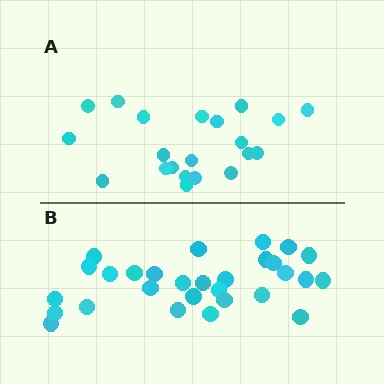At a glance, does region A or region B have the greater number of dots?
Region B (the bottom region) has more dots.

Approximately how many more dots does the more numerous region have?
Region B has roughly 8 or so more dots than region A.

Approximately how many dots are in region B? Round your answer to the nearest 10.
About 30 dots. (The exact count is 29, which rounds to 30.)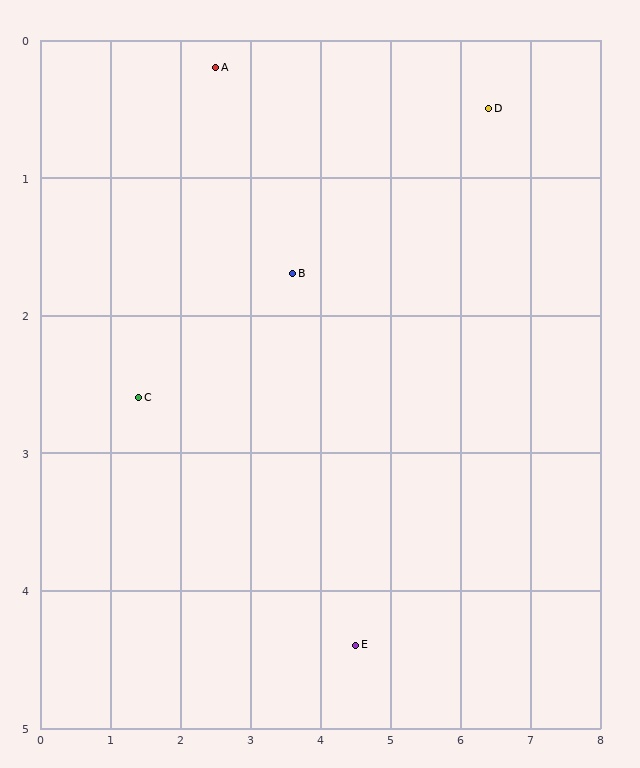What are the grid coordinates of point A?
Point A is at approximately (2.5, 0.2).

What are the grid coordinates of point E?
Point E is at approximately (4.5, 4.4).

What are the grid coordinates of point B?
Point B is at approximately (3.6, 1.7).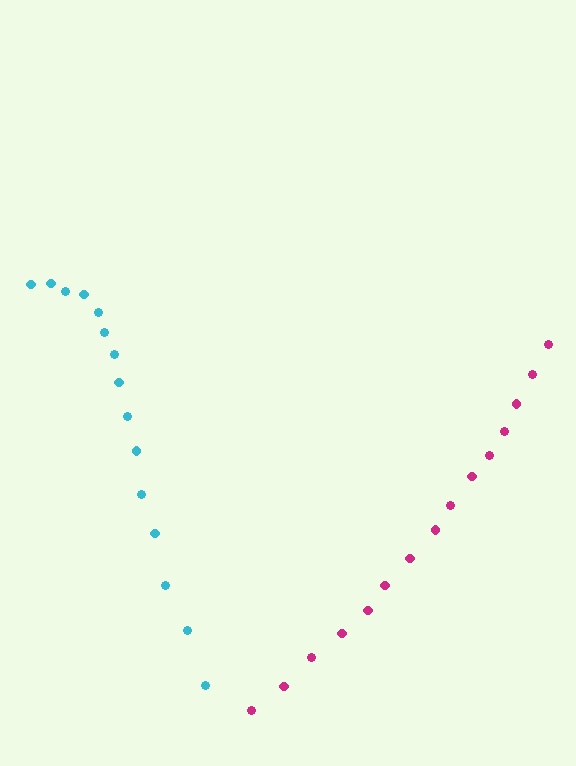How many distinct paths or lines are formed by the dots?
There are 2 distinct paths.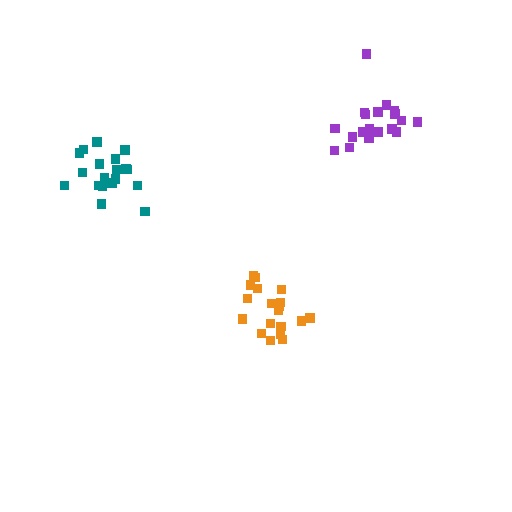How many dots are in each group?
Group 1: 19 dots, Group 2: 19 dots, Group 3: 19 dots (57 total).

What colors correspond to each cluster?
The clusters are colored: orange, teal, purple.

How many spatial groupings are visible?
There are 3 spatial groupings.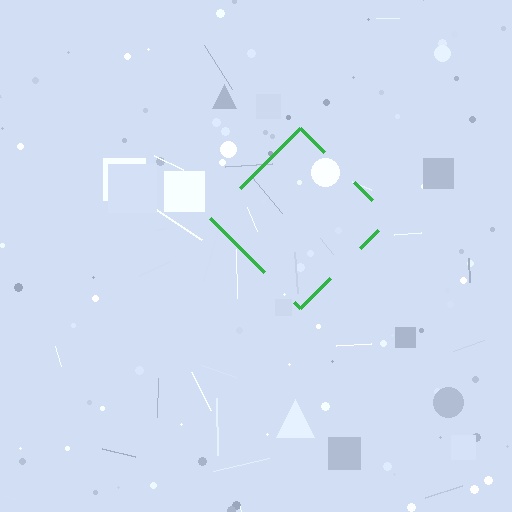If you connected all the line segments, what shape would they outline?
They would outline a diamond.